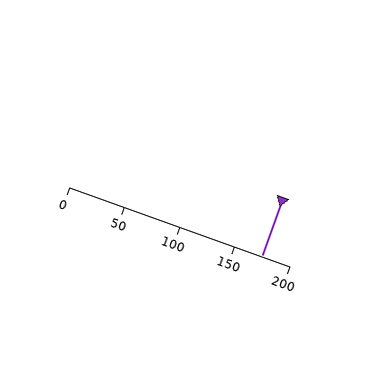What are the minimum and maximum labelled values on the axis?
The axis runs from 0 to 200.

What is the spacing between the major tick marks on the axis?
The major ticks are spaced 50 apart.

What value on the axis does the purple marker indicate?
The marker indicates approximately 175.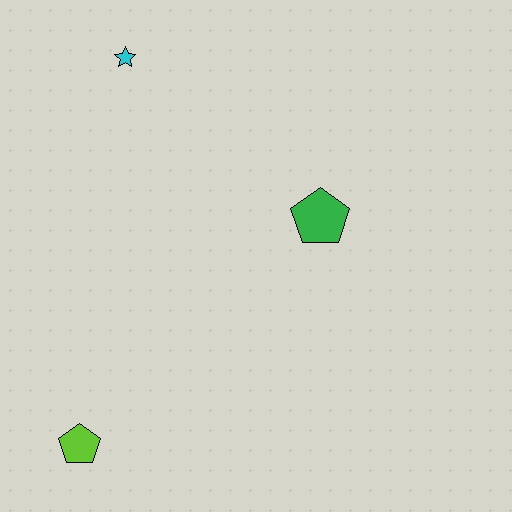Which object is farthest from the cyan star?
The lime pentagon is farthest from the cyan star.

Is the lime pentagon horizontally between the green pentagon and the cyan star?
No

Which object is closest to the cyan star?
The green pentagon is closest to the cyan star.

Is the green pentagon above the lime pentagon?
Yes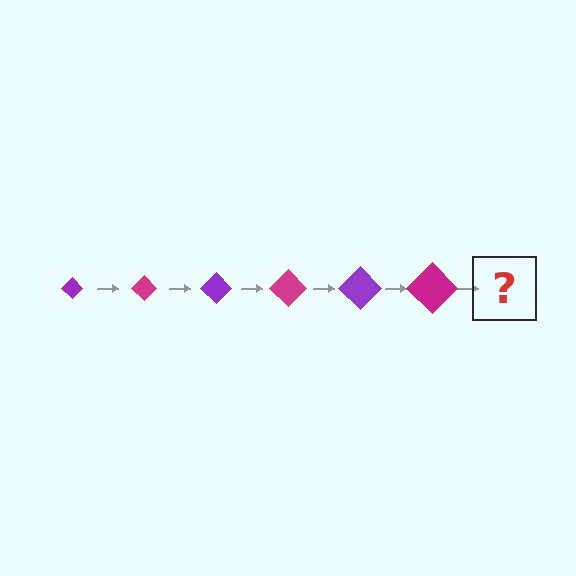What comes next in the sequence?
The next element should be a purple diamond, larger than the previous one.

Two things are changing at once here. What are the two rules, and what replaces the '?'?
The two rules are that the diamond grows larger each step and the color cycles through purple and magenta. The '?' should be a purple diamond, larger than the previous one.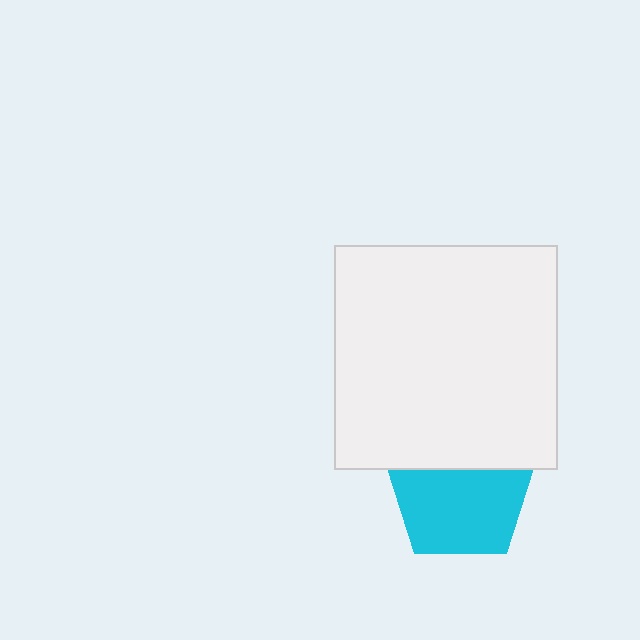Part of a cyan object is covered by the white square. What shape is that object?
It is a pentagon.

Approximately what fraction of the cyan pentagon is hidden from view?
Roughly 32% of the cyan pentagon is hidden behind the white square.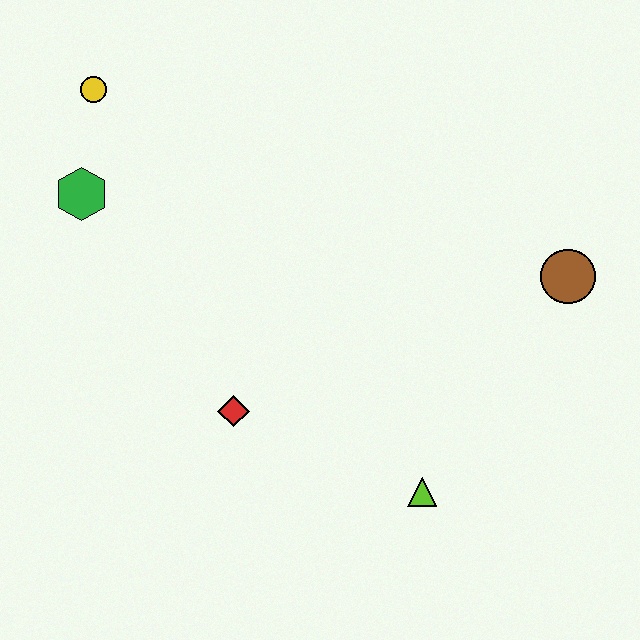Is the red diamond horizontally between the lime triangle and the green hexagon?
Yes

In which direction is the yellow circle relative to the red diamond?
The yellow circle is above the red diamond.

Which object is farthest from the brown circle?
The yellow circle is farthest from the brown circle.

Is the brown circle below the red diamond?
No